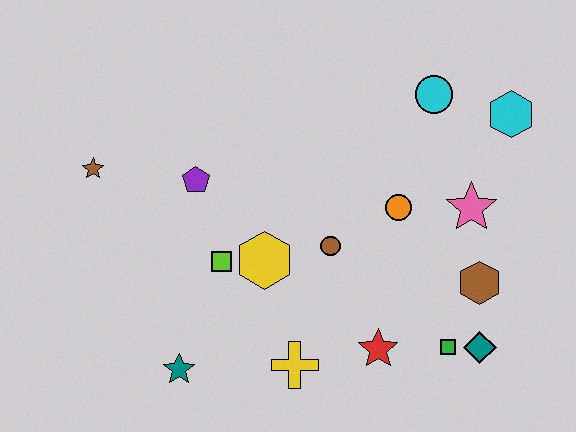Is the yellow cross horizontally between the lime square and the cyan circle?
Yes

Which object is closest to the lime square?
The yellow hexagon is closest to the lime square.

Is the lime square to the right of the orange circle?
No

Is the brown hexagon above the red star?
Yes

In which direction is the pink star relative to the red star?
The pink star is above the red star.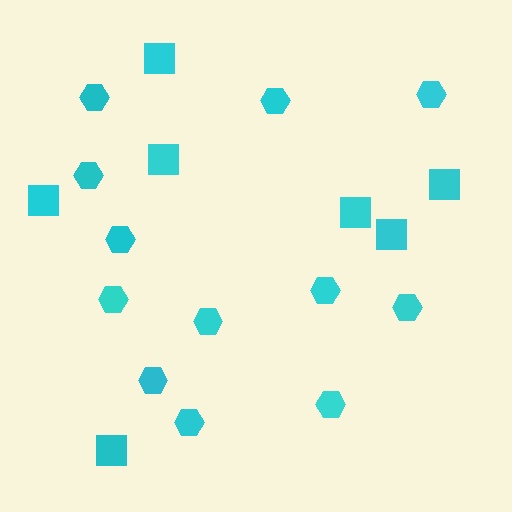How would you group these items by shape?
There are 2 groups: one group of hexagons (12) and one group of squares (7).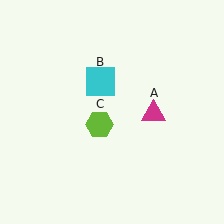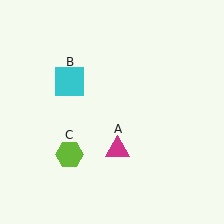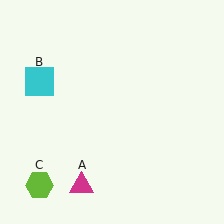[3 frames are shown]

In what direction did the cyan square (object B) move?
The cyan square (object B) moved left.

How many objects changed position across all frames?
3 objects changed position: magenta triangle (object A), cyan square (object B), lime hexagon (object C).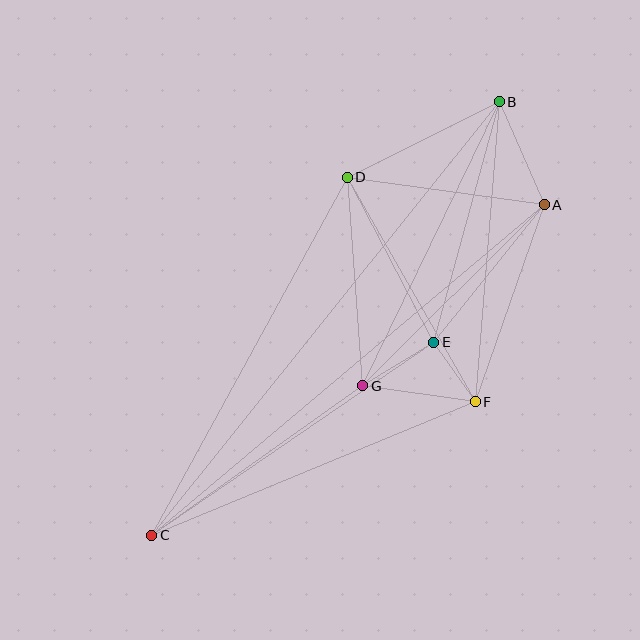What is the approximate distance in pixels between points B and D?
The distance between B and D is approximately 170 pixels.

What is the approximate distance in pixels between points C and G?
The distance between C and G is approximately 259 pixels.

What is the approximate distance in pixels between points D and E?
The distance between D and E is approximately 186 pixels.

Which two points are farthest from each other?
Points B and C are farthest from each other.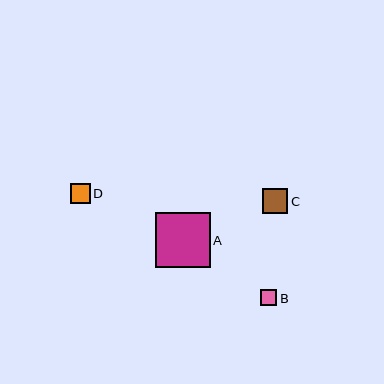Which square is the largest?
Square A is the largest with a size of approximately 55 pixels.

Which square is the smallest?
Square B is the smallest with a size of approximately 16 pixels.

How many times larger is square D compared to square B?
Square D is approximately 1.2 times the size of square B.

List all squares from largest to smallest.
From largest to smallest: A, C, D, B.